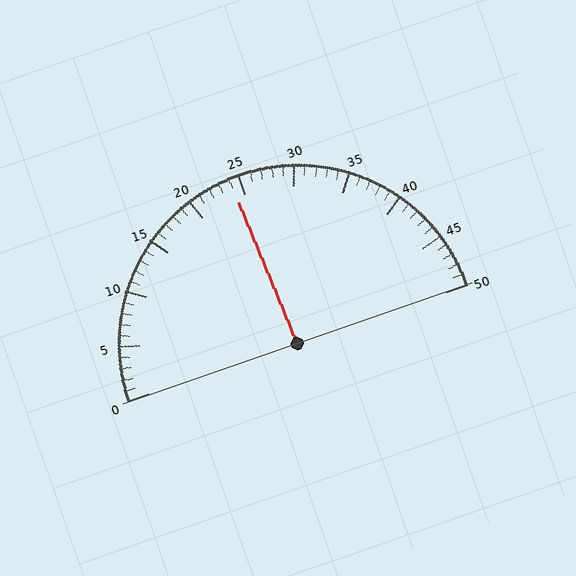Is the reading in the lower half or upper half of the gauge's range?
The reading is in the lower half of the range (0 to 50).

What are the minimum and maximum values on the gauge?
The gauge ranges from 0 to 50.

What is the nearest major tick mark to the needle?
The nearest major tick mark is 25.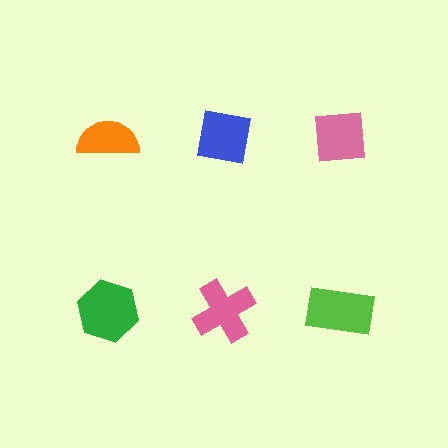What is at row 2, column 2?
A pink cross.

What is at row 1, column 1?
An orange semicircle.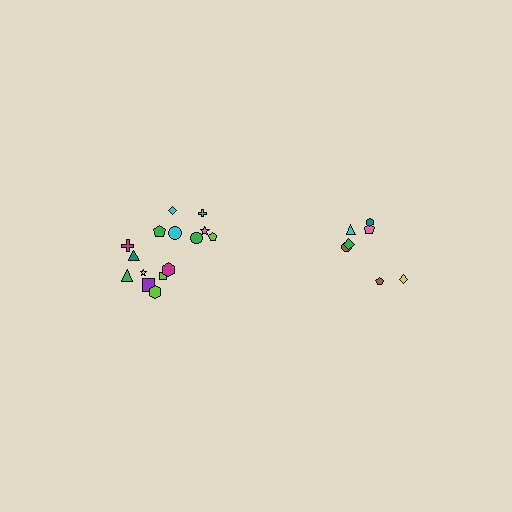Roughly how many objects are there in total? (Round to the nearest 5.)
Roughly 20 objects in total.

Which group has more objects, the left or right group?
The left group.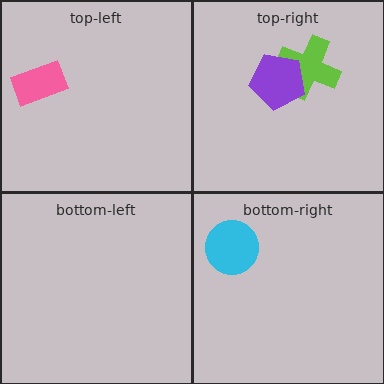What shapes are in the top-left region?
The pink rectangle.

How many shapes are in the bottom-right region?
1.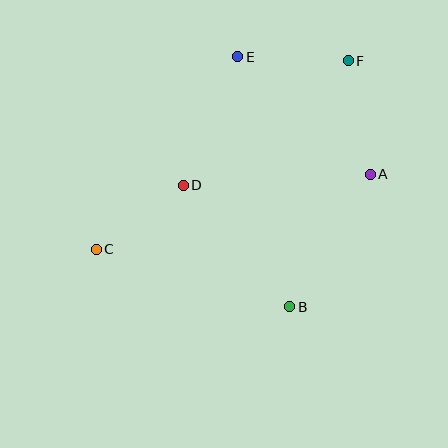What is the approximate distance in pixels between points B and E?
The distance between B and E is approximately 256 pixels.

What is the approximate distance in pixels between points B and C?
The distance between B and C is approximately 202 pixels.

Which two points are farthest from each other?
Points C and F are farthest from each other.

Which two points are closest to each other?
Points C and D are closest to each other.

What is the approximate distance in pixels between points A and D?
The distance between A and D is approximately 187 pixels.